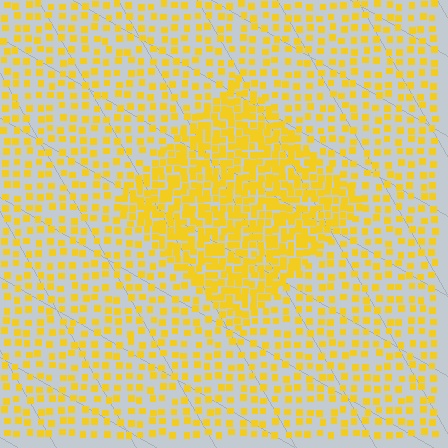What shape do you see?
I see a diamond.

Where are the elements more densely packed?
The elements are more densely packed inside the diamond boundary.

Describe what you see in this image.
The image contains small yellow elements arranged at two different densities. A diamond-shaped region is visible where the elements are more densely packed than the surrounding area.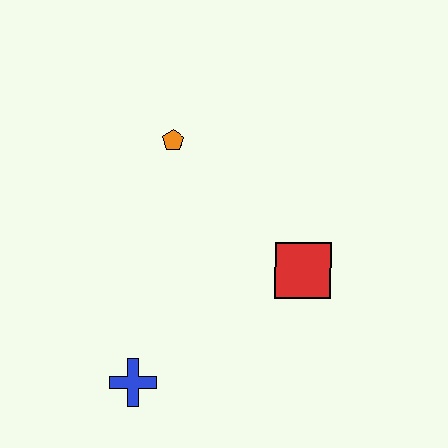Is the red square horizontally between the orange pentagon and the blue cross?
No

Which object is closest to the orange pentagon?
The red square is closest to the orange pentagon.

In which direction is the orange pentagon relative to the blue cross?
The orange pentagon is above the blue cross.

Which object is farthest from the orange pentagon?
The blue cross is farthest from the orange pentagon.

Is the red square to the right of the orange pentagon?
Yes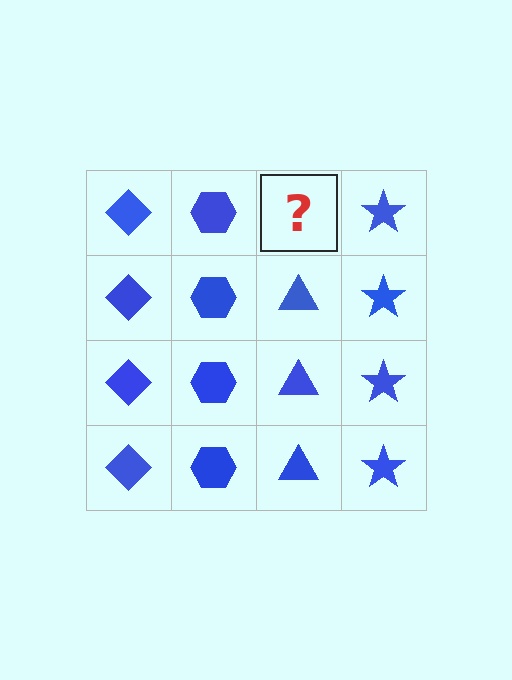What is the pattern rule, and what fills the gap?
The rule is that each column has a consistent shape. The gap should be filled with a blue triangle.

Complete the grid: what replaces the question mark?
The question mark should be replaced with a blue triangle.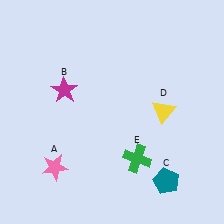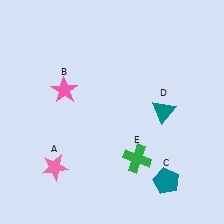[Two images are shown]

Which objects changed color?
B changed from magenta to pink. D changed from yellow to teal.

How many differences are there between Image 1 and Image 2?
There are 2 differences between the two images.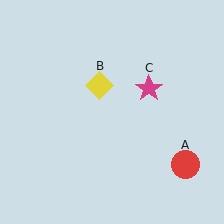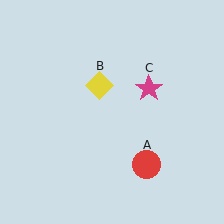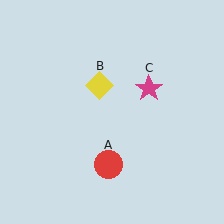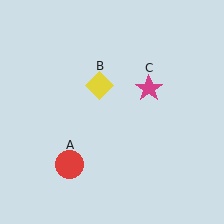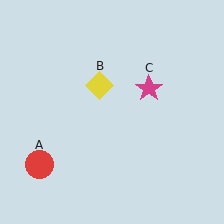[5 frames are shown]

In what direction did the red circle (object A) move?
The red circle (object A) moved left.